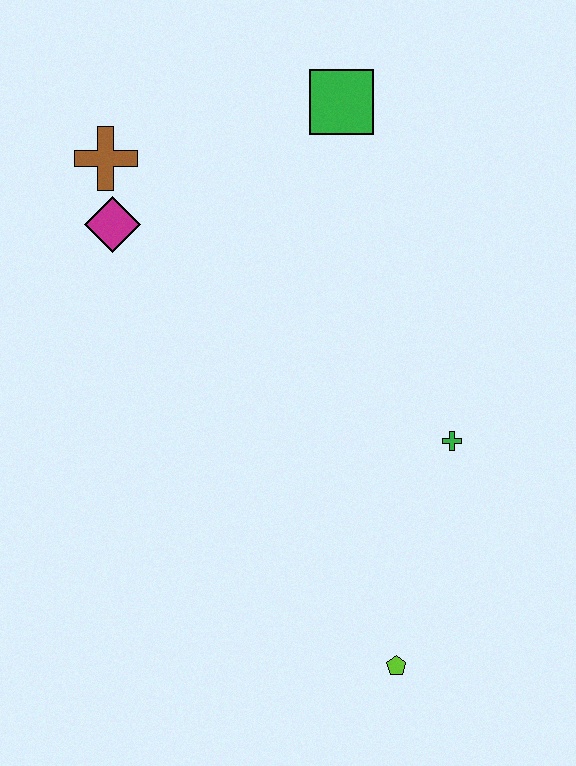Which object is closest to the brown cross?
The magenta diamond is closest to the brown cross.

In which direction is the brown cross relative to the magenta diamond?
The brown cross is above the magenta diamond.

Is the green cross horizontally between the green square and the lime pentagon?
No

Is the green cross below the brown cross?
Yes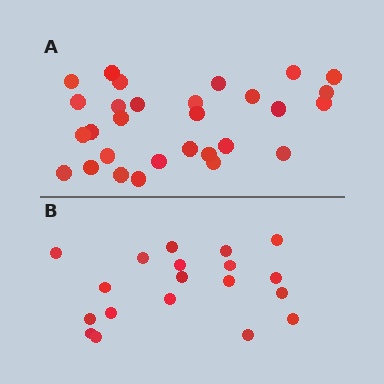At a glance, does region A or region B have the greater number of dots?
Region A (the top region) has more dots.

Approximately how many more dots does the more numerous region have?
Region A has roughly 10 or so more dots than region B.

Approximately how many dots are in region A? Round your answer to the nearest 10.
About 30 dots. (The exact count is 29, which rounds to 30.)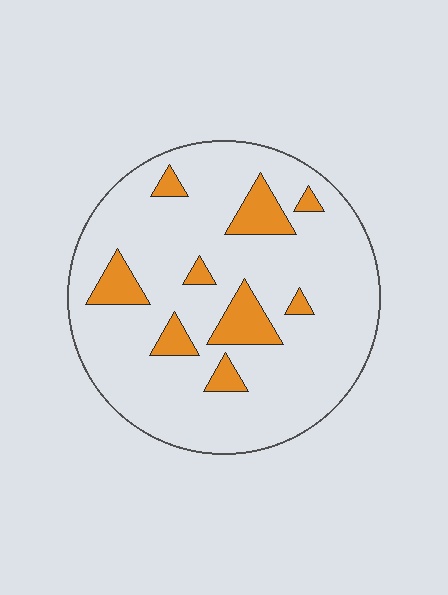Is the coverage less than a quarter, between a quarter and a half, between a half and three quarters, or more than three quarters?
Less than a quarter.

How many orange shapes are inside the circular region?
9.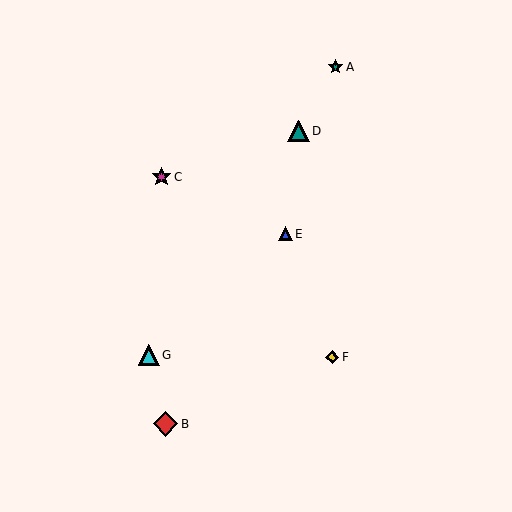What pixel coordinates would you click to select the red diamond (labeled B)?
Click at (165, 424) to select the red diamond B.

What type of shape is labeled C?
Shape C is a magenta star.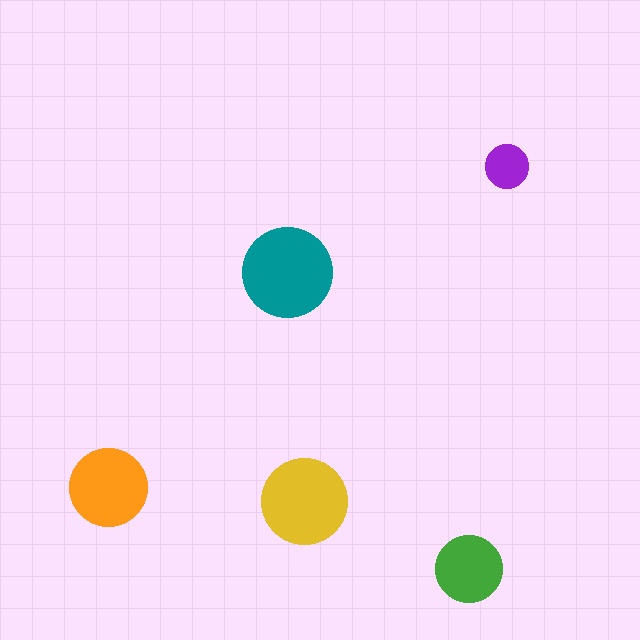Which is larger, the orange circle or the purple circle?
The orange one.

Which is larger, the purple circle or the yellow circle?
The yellow one.